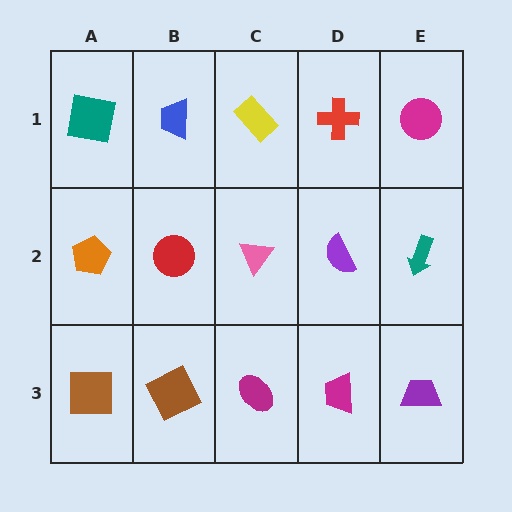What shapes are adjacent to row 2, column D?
A red cross (row 1, column D), a magenta trapezoid (row 3, column D), a pink triangle (row 2, column C), a teal arrow (row 2, column E).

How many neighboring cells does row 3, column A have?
2.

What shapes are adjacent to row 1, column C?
A pink triangle (row 2, column C), a blue trapezoid (row 1, column B), a red cross (row 1, column D).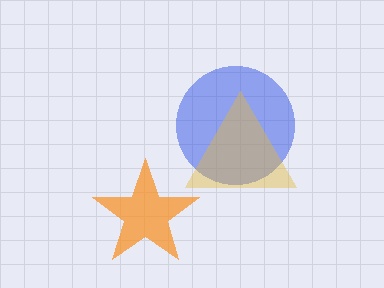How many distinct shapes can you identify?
There are 3 distinct shapes: a blue circle, an orange star, a yellow triangle.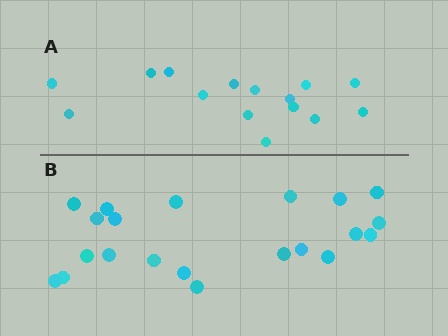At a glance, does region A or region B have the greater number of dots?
Region B (the bottom region) has more dots.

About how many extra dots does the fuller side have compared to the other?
Region B has about 6 more dots than region A.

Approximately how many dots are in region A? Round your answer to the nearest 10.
About 20 dots. (The exact count is 15, which rounds to 20.)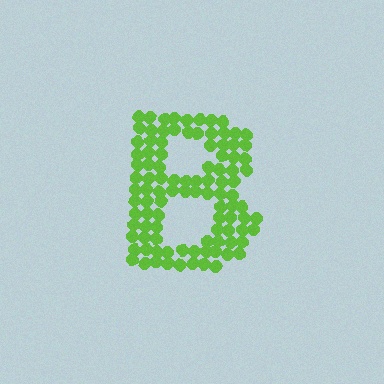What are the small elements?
The small elements are circles.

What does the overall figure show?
The overall figure shows the letter B.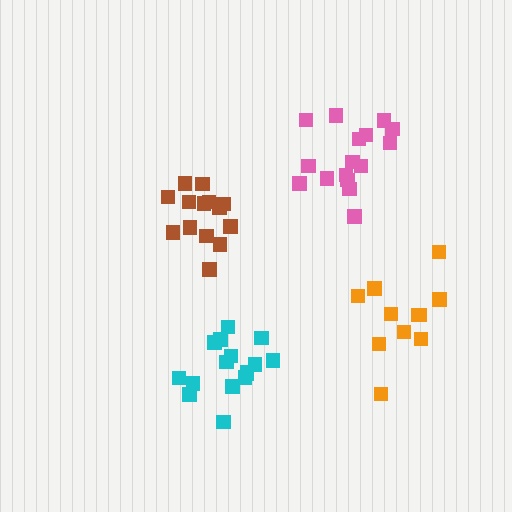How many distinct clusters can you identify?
There are 4 distinct clusters.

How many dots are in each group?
Group 1: 16 dots, Group 2: 14 dots, Group 3: 16 dots, Group 4: 12 dots (58 total).